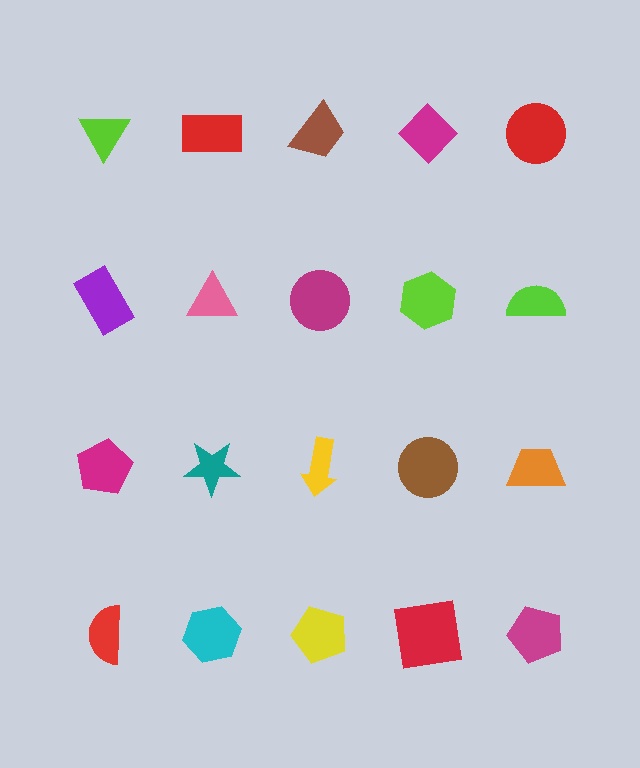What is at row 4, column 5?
A magenta pentagon.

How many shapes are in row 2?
5 shapes.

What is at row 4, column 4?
A red square.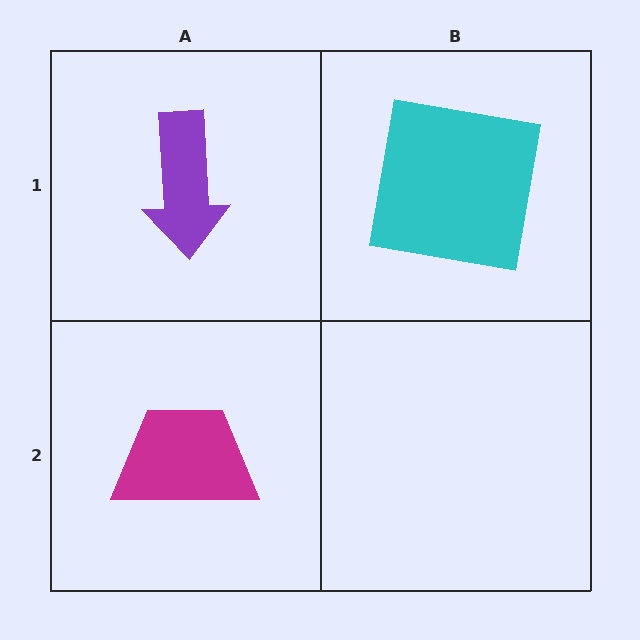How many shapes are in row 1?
2 shapes.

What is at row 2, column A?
A magenta trapezoid.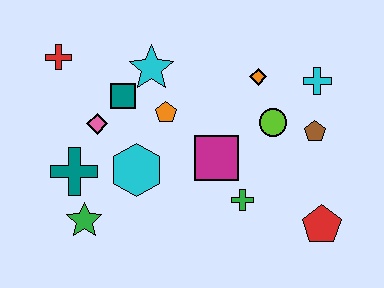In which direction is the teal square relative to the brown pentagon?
The teal square is to the left of the brown pentagon.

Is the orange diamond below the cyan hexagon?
No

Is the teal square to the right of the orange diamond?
No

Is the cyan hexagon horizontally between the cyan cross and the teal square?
Yes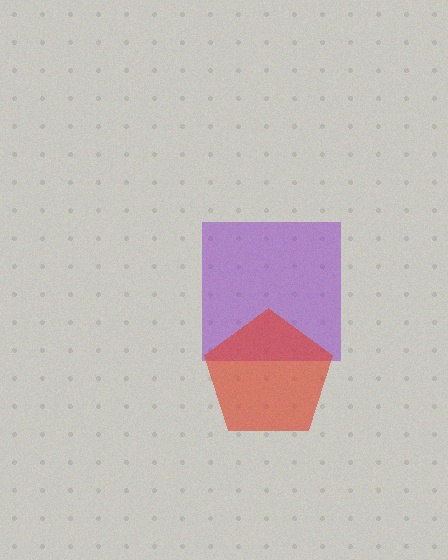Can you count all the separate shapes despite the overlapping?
Yes, there are 2 separate shapes.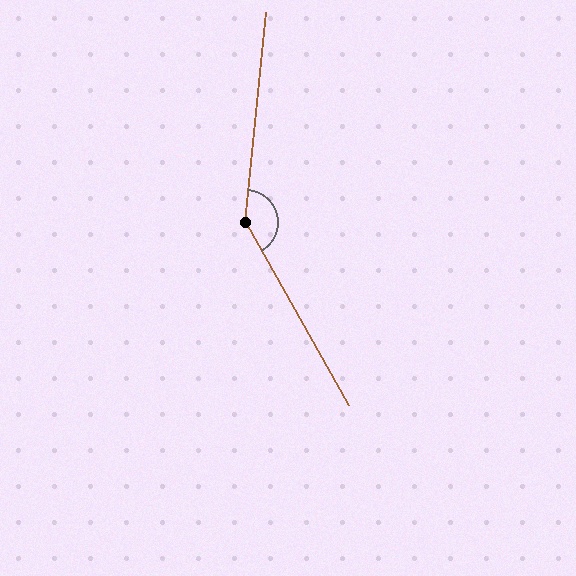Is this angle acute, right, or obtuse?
It is obtuse.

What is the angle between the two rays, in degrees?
Approximately 145 degrees.